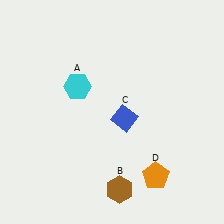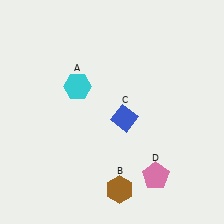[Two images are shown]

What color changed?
The pentagon (D) changed from orange in Image 1 to pink in Image 2.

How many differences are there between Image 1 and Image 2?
There is 1 difference between the two images.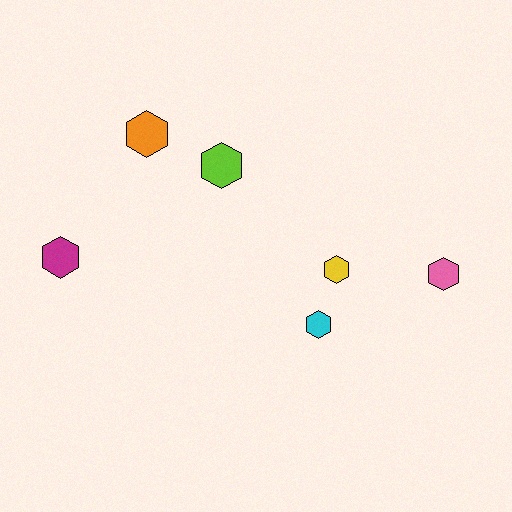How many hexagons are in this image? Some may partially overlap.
There are 6 hexagons.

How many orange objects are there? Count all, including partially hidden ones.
There is 1 orange object.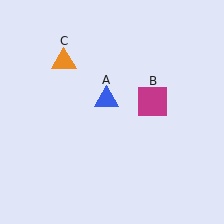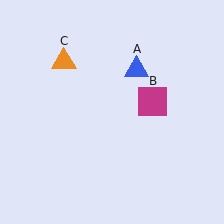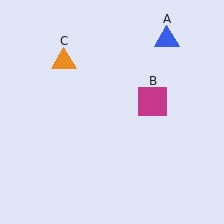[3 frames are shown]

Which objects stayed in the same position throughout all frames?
Magenta square (object B) and orange triangle (object C) remained stationary.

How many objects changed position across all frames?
1 object changed position: blue triangle (object A).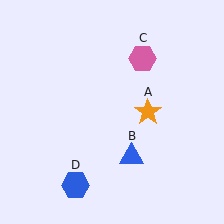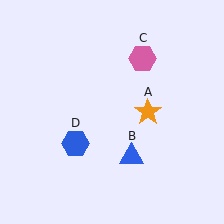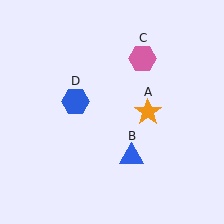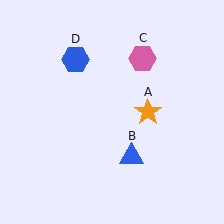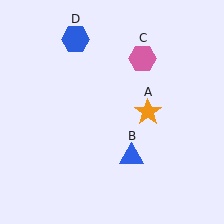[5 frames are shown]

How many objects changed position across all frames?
1 object changed position: blue hexagon (object D).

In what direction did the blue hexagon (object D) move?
The blue hexagon (object D) moved up.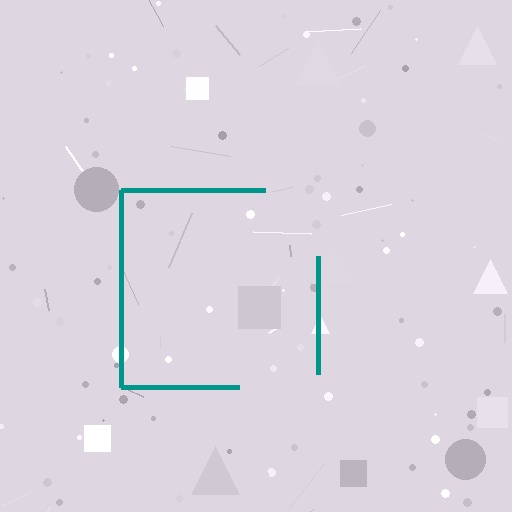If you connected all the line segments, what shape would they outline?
They would outline a square.